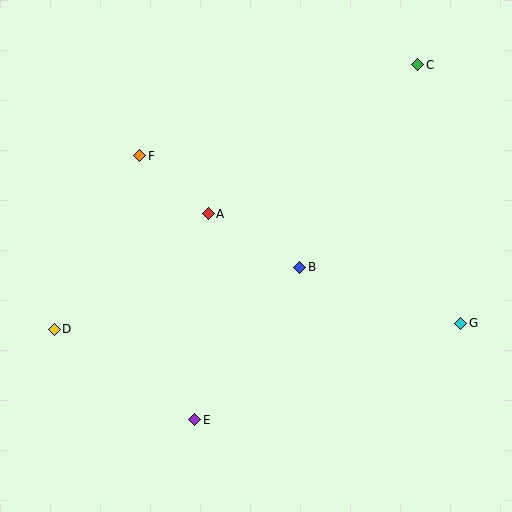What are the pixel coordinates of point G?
Point G is at (461, 323).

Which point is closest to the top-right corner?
Point C is closest to the top-right corner.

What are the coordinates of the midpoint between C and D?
The midpoint between C and D is at (236, 197).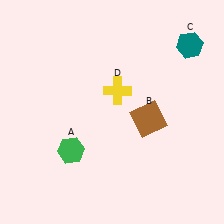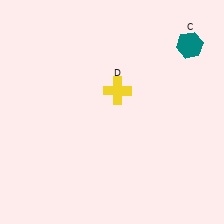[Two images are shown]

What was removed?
The green hexagon (A), the brown square (B) were removed in Image 2.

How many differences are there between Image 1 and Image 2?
There are 2 differences between the two images.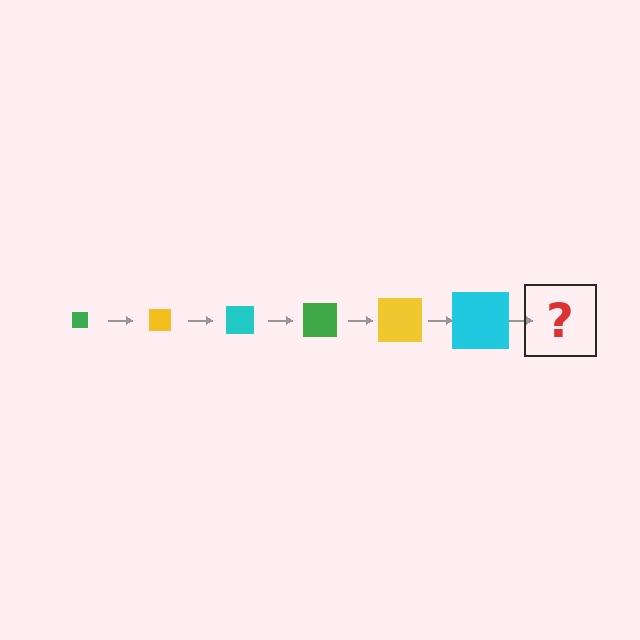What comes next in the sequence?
The next element should be a green square, larger than the previous one.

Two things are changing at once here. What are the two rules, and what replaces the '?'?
The two rules are that the square grows larger each step and the color cycles through green, yellow, and cyan. The '?' should be a green square, larger than the previous one.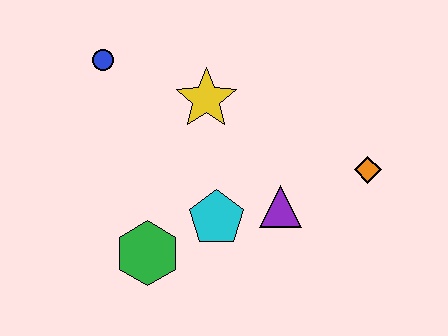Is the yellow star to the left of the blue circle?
No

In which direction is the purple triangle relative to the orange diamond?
The purple triangle is to the left of the orange diamond.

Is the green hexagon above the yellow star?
No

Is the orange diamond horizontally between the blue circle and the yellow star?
No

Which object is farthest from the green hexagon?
The orange diamond is farthest from the green hexagon.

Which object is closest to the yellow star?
The blue circle is closest to the yellow star.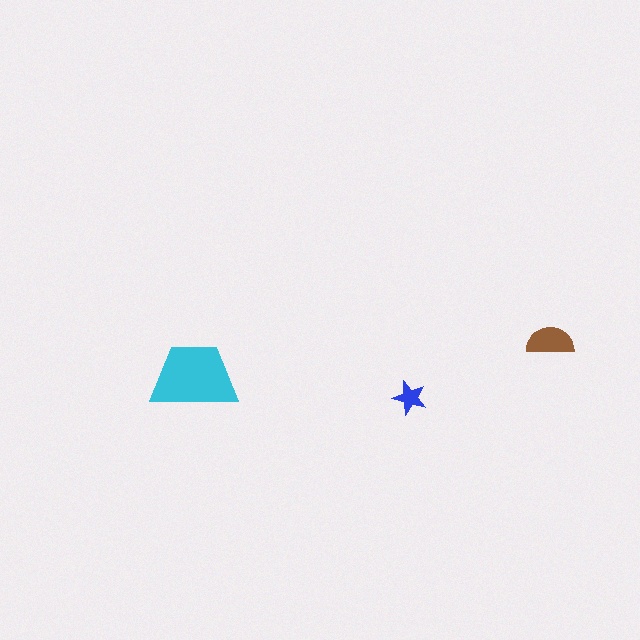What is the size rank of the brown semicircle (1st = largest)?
2nd.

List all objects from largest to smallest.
The cyan trapezoid, the brown semicircle, the blue star.